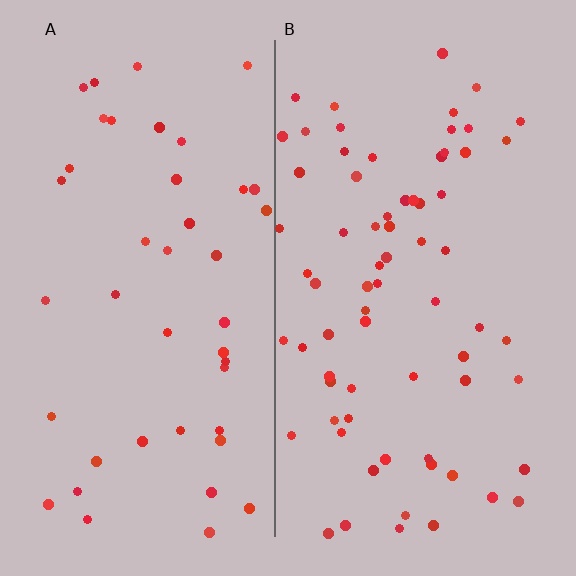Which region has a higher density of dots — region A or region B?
B (the right).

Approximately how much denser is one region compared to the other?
Approximately 1.6× — region B over region A.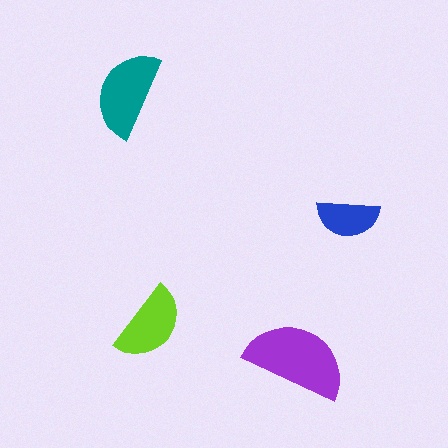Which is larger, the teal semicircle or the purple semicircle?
The purple one.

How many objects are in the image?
There are 4 objects in the image.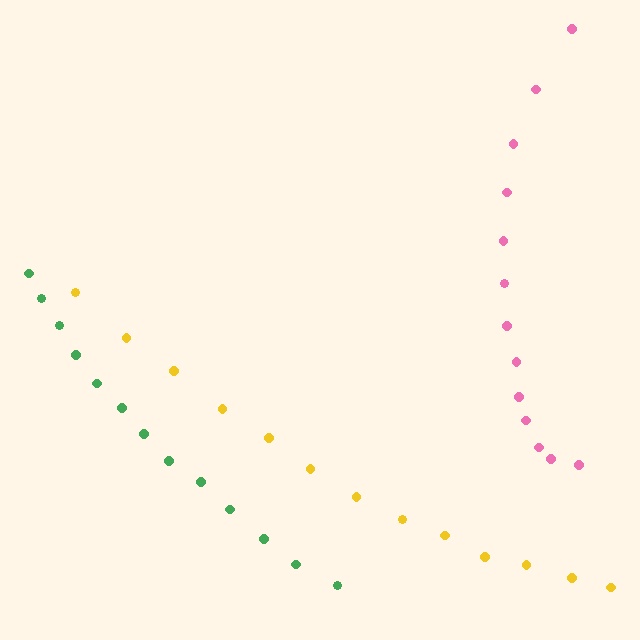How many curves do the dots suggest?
There are 3 distinct paths.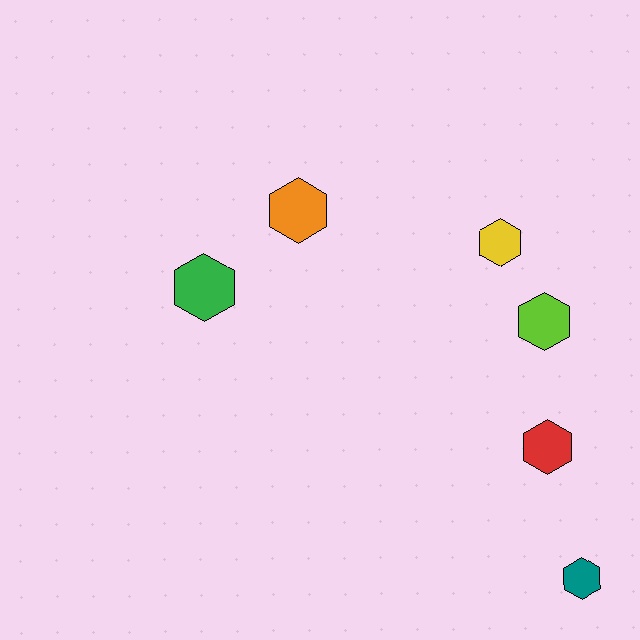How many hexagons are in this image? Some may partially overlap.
There are 6 hexagons.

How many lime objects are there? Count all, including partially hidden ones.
There is 1 lime object.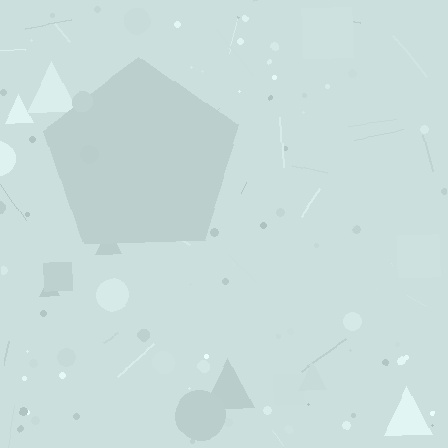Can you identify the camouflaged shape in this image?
The camouflaged shape is a pentagon.